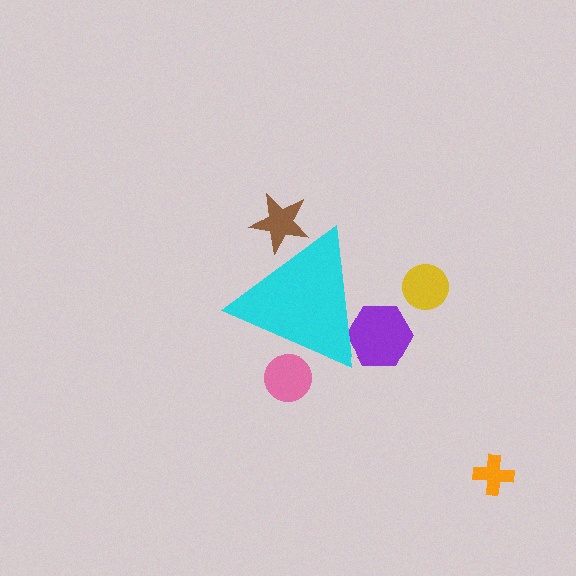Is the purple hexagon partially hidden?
Yes, the purple hexagon is partially hidden behind the cyan triangle.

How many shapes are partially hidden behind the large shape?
3 shapes are partially hidden.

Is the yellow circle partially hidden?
No, the yellow circle is fully visible.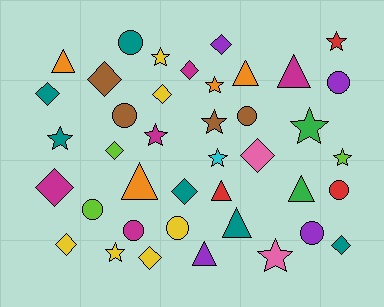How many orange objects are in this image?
There are 4 orange objects.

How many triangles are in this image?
There are 8 triangles.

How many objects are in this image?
There are 40 objects.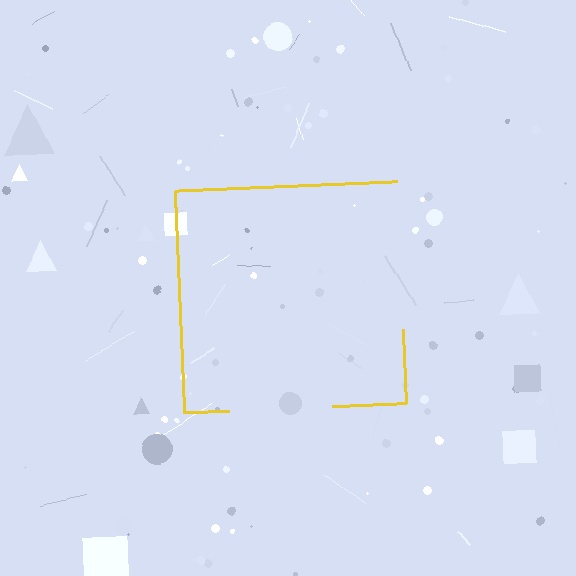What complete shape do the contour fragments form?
The contour fragments form a square.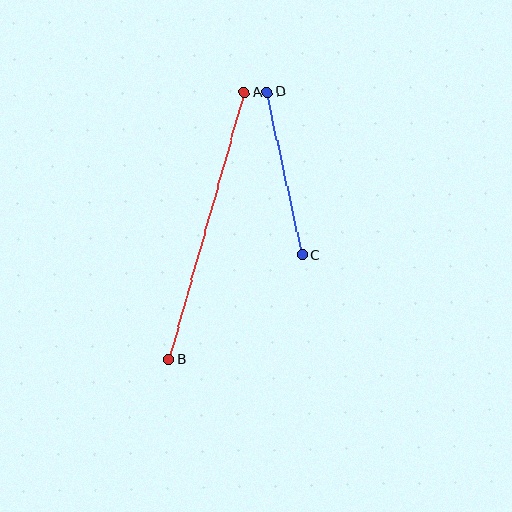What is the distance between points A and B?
The distance is approximately 277 pixels.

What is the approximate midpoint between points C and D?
The midpoint is at approximately (285, 173) pixels.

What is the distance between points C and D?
The distance is approximately 167 pixels.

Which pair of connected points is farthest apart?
Points A and B are farthest apart.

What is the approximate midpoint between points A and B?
The midpoint is at approximately (207, 226) pixels.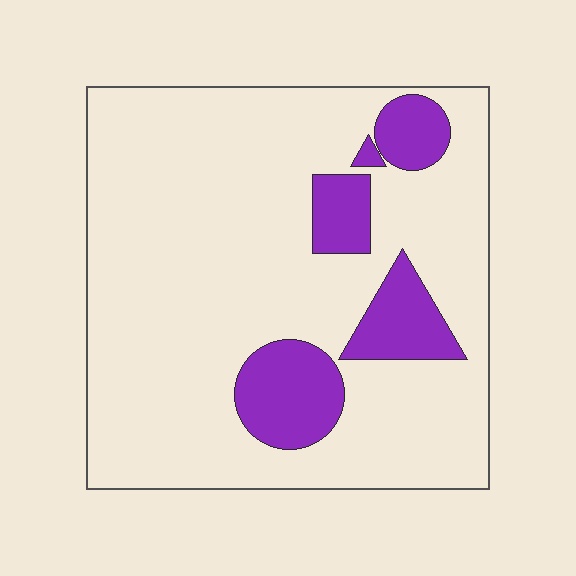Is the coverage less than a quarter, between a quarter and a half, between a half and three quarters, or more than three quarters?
Less than a quarter.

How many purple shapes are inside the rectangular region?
5.